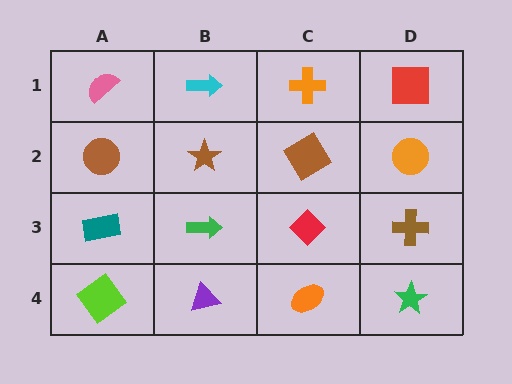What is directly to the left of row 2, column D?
A brown diamond.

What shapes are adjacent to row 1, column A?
A brown circle (row 2, column A), a cyan arrow (row 1, column B).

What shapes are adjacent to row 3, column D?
An orange circle (row 2, column D), a green star (row 4, column D), a red diamond (row 3, column C).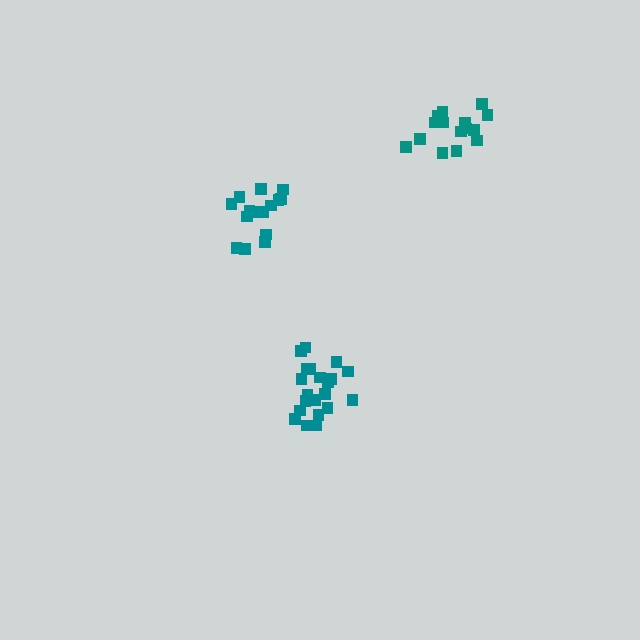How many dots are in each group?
Group 1: 21 dots, Group 2: 15 dots, Group 3: 15 dots (51 total).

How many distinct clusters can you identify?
There are 3 distinct clusters.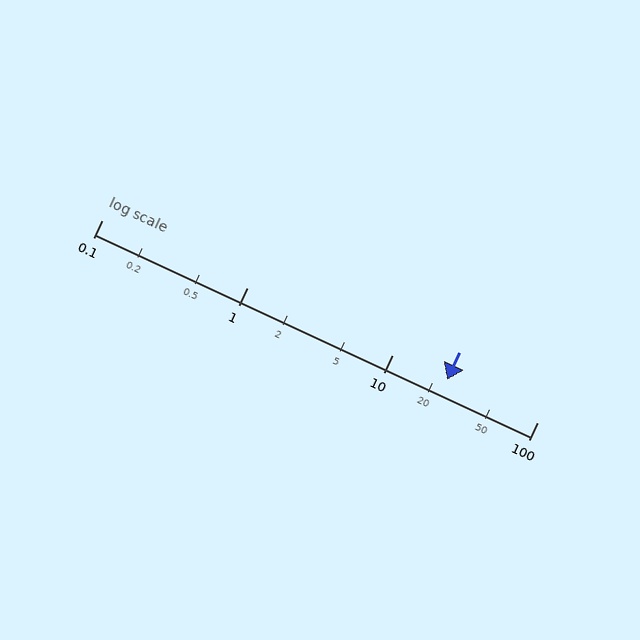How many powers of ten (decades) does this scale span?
The scale spans 3 decades, from 0.1 to 100.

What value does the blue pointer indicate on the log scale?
The pointer indicates approximately 24.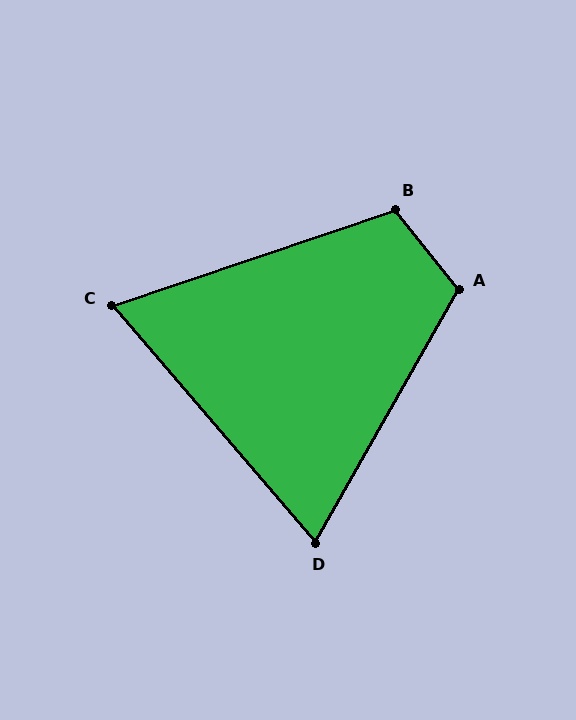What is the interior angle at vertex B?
Approximately 110 degrees (obtuse).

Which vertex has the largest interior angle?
A, at approximately 112 degrees.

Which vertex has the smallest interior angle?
C, at approximately 68 degrees.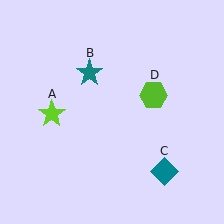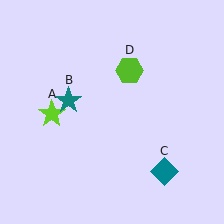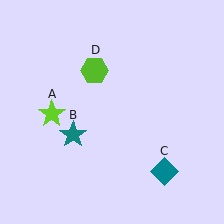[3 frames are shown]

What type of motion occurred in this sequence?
The teal star (object B), lime hexagon (object D) rotated counterclockwise around the center of the scene.